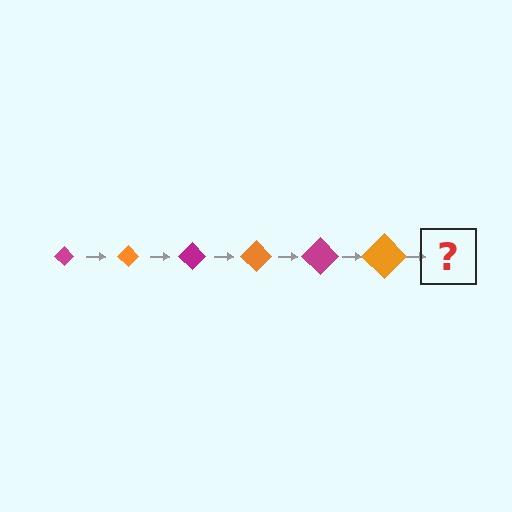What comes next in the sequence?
The next element should be a magenta diamond, larger than the previous one.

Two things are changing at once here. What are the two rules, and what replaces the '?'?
The two rules are that the diamond grows larger each step and the color cycles through magenta and orange. The '?' should be a magenta diamond, larger than the previous one.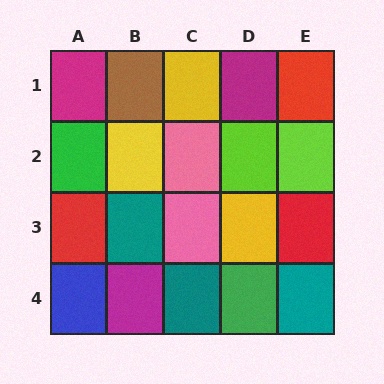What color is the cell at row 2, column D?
Lime.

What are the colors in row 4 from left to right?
Blue, magenta, teal, green, teal.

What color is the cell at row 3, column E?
Red.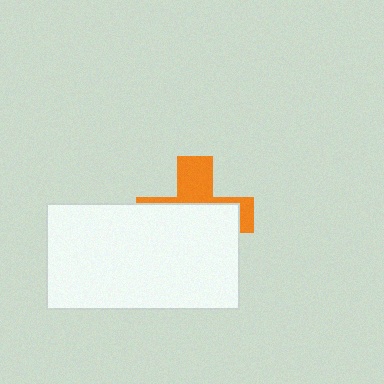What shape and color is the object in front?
The object in front is a white rectangle.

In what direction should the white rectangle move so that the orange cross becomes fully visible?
The white rectangle should move down. That is the shortest direction to clear the overlap and leave the orange cross fully visible.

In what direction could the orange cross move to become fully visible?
The orange cross could move up. That would shift it out from behind the white rectangle entirely.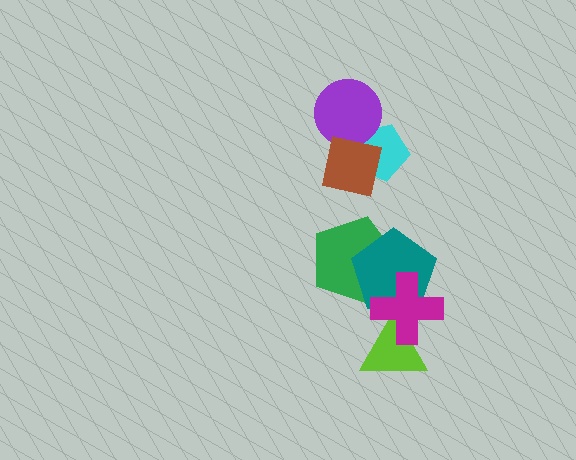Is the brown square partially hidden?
No, no other shape covers it.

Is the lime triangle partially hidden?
Yes, it is partially covered by another shape.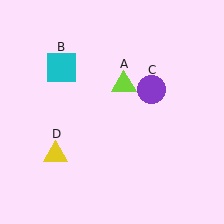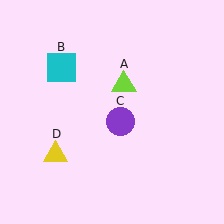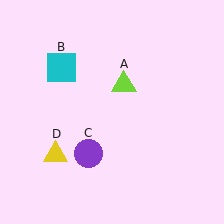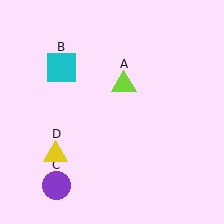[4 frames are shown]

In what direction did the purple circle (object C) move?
The purple circle (object C) moved down and to the left.